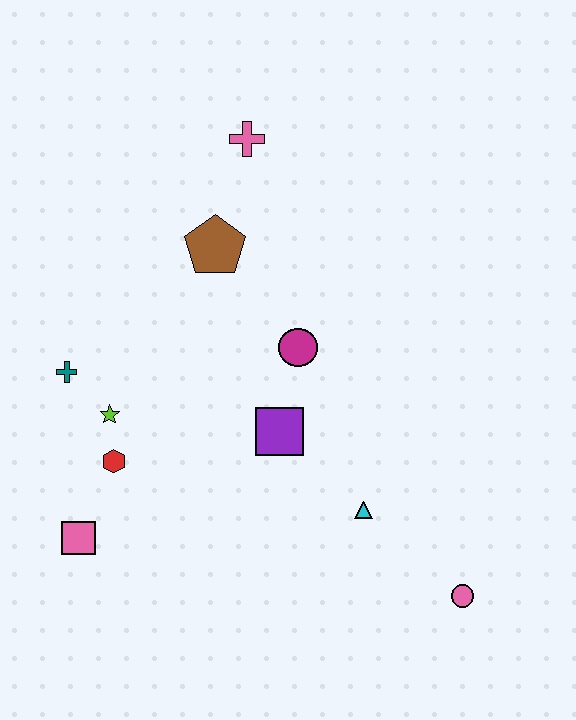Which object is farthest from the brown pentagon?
The pink circle is farthest from the brown pentagon.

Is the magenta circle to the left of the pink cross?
No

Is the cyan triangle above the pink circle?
Yes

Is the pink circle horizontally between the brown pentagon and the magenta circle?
No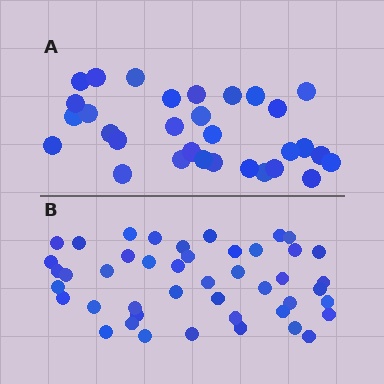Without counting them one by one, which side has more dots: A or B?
Region B (the bottom region) has more dots.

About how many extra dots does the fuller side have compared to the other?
Region B has approximately 15 more dots than region A.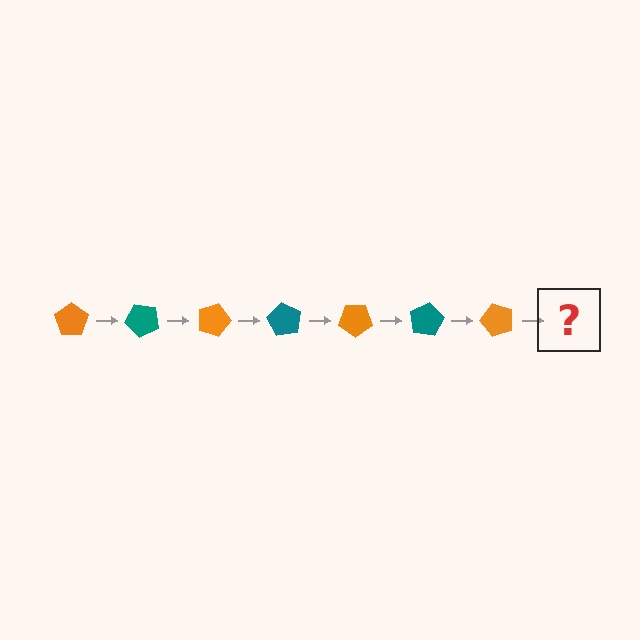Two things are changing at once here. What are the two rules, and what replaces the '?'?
The two rules are that it rotates 45 degrees each step and the color cycles through orange and teal. The '?' should be a teal pentagon, rotated 315 degrees from the start.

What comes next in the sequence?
The next element should be a teal pentagon, rotated 315 degrees from the start.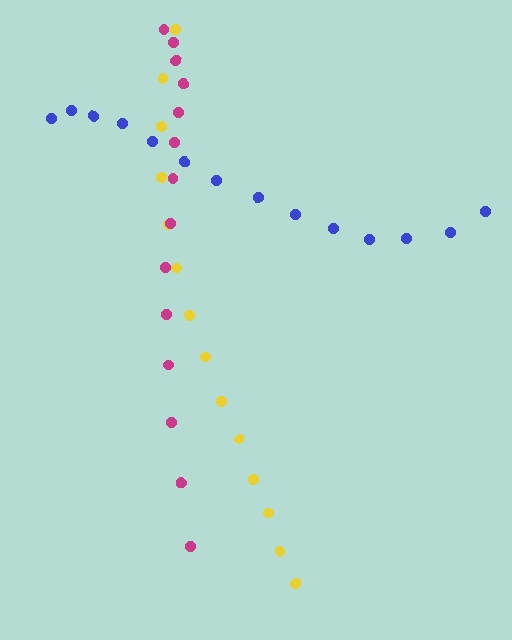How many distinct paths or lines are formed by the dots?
There are 3 distinct paths.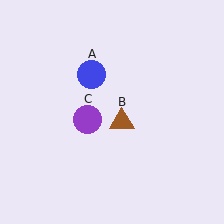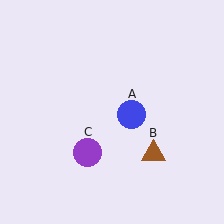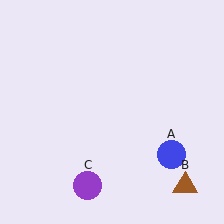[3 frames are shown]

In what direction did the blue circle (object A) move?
The blue circle (object A) moved down and to the right.